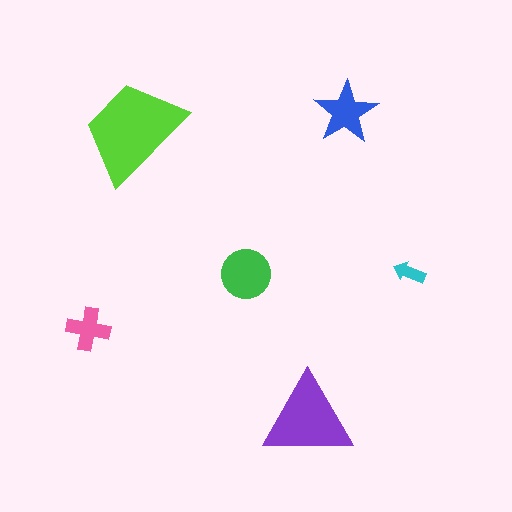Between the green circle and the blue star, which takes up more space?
The green circle.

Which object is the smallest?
The cyan arrow.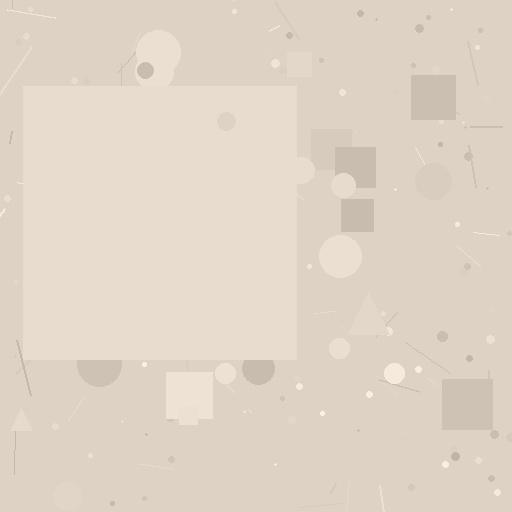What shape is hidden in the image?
A square is hidden in the image.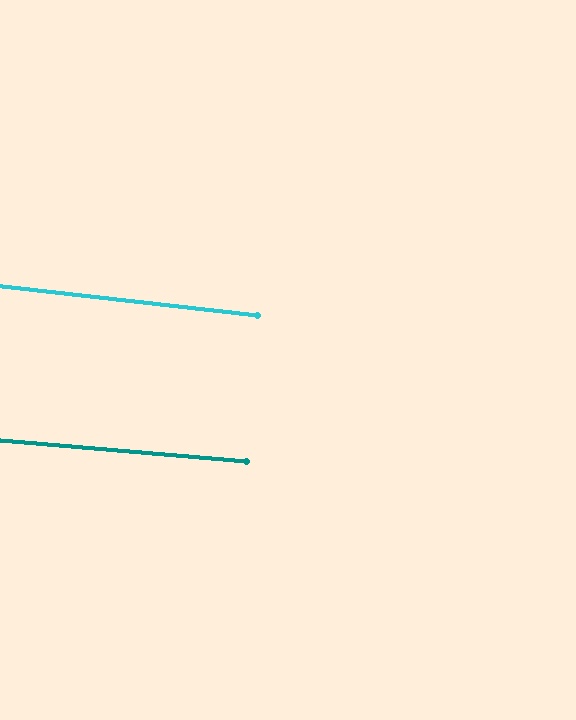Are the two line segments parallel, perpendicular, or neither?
Parallel — their directions differ by only 1.7°.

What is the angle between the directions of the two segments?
Approximately 2 degrees.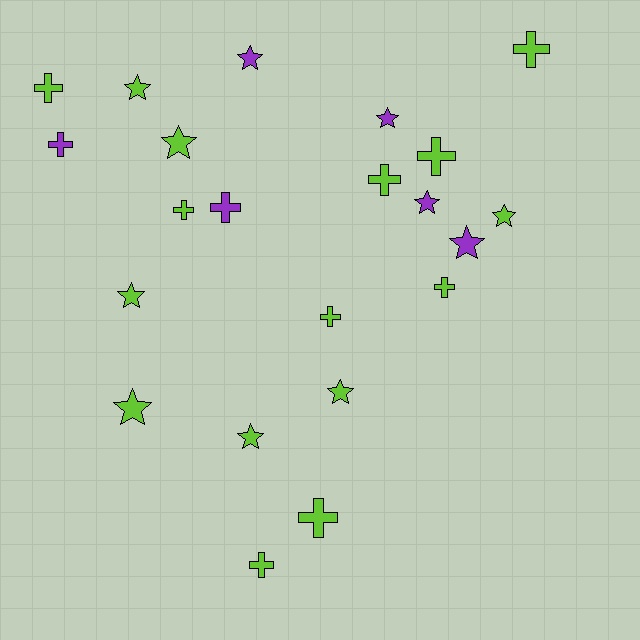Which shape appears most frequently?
Star, with 11 objects.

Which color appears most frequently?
Lime, with 16 objects.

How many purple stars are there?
There are 4 purple stars.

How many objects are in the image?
There are 22 objects.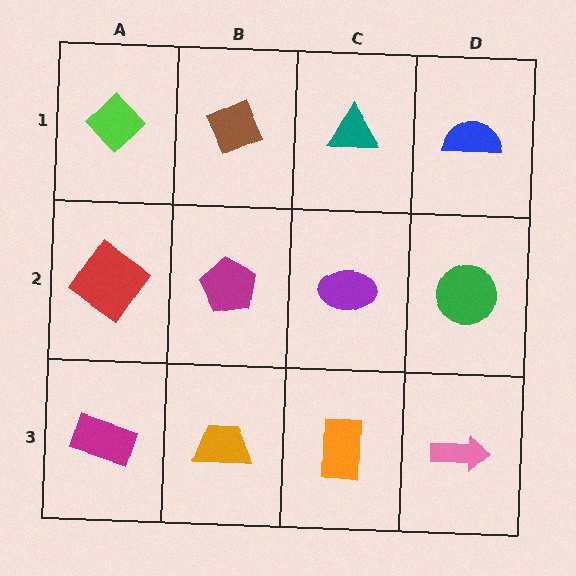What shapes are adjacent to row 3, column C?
A purple ellipse (row 2, column C), an orange trapezoid (row 3, column B), a pink arrow (row 3, column D).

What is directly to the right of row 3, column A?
An orange trapezoid.